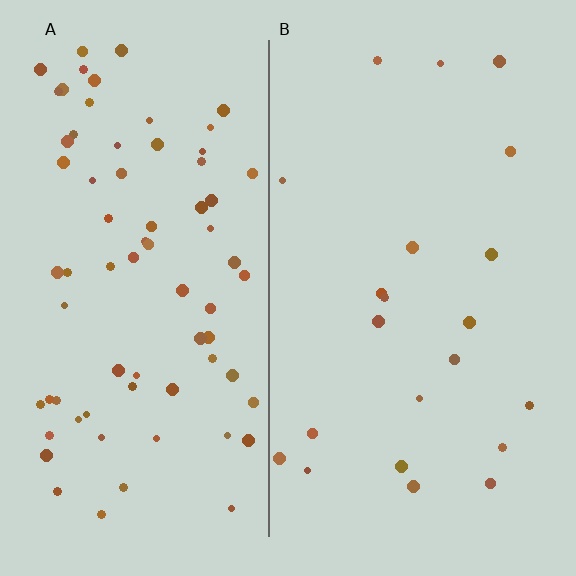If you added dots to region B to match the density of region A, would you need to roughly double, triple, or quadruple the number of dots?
Approximately triple.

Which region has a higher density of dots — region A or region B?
A (the left).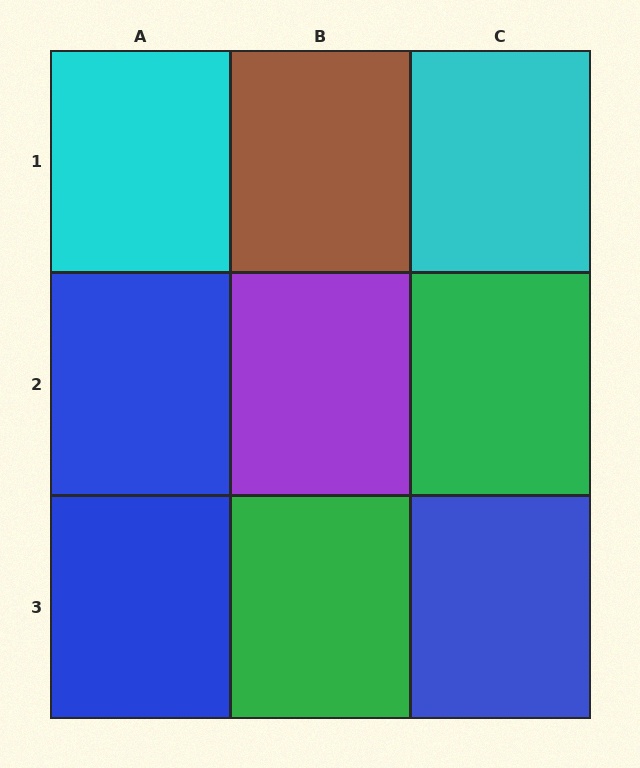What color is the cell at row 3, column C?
Blue.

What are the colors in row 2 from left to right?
Blue, purple, green.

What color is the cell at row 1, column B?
Brown.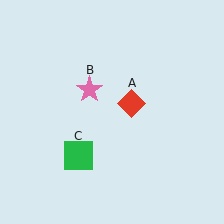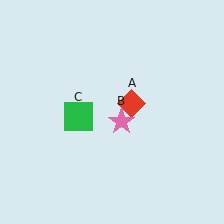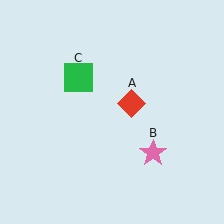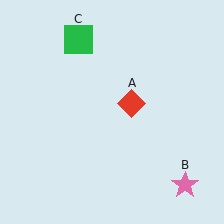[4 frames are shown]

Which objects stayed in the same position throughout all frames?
Red diamond (object A) remained stationary.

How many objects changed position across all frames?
2 objects changed position: pink star (object B), green square (object C).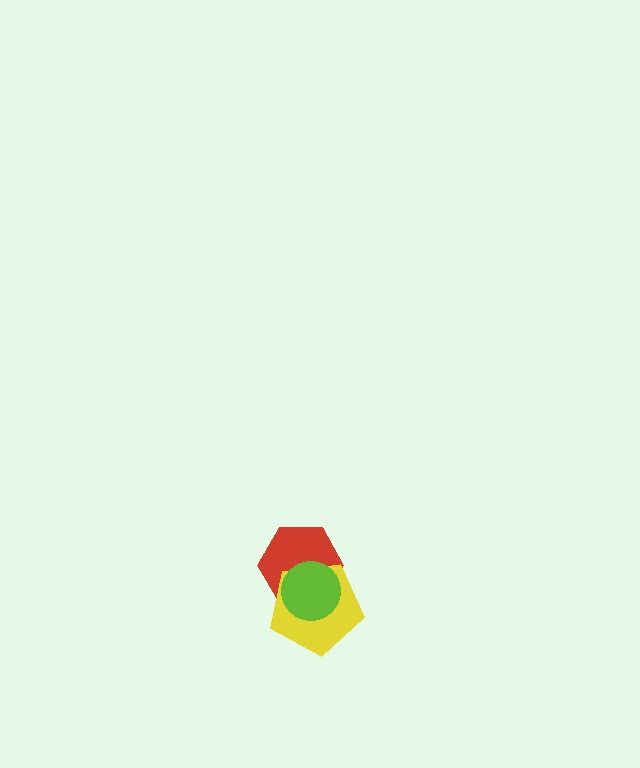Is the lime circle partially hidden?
No, no other shape covers it.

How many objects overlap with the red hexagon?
2 objects overlap with the red hexagon.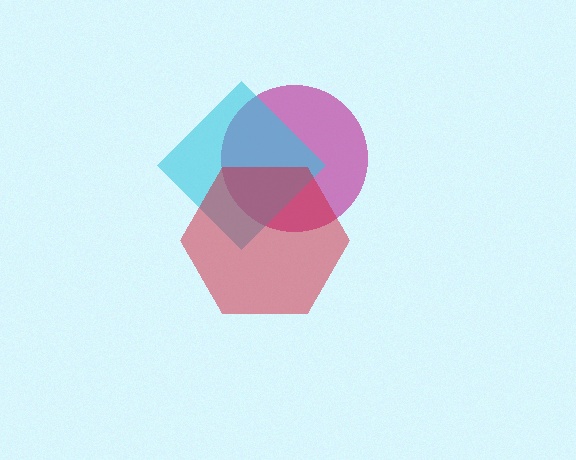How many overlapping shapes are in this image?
There are 3 overlapping shapes in the image.